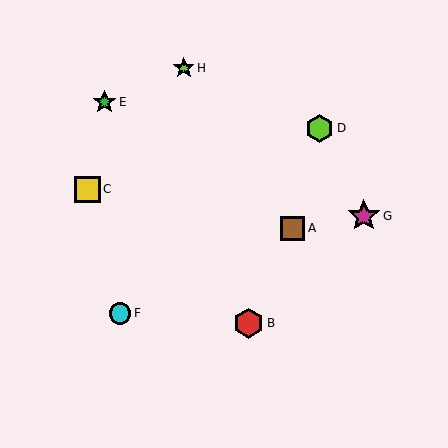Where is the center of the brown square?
The center of the brown square is at (293, 228).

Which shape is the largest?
The magenta star (labeled G) is the largest.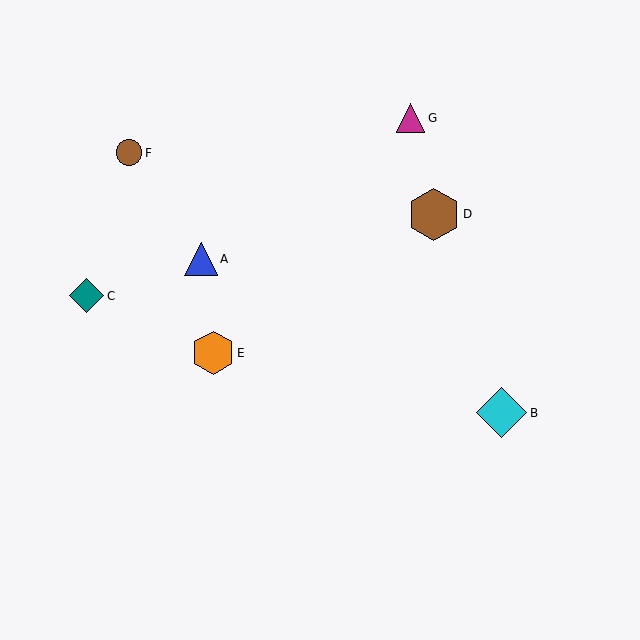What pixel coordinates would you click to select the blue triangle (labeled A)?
Click at (201, 259) to select the blue triangle A.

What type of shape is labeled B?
Shape B is a cyan diamond.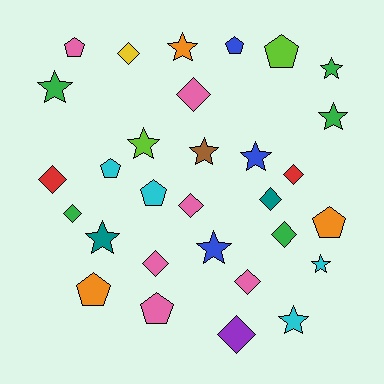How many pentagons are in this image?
There are 8 pentagons.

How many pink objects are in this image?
There are 6 pink objects.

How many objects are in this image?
There are 30 objects.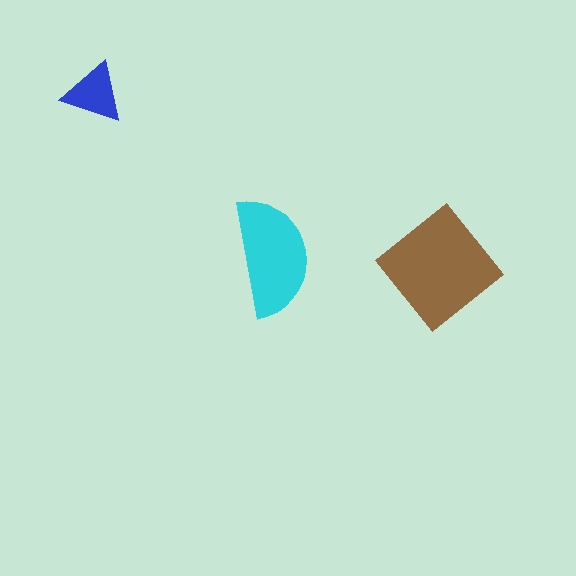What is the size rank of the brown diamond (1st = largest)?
1st.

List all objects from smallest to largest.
The blue triangle, the cyan semicircle, the brown diamond.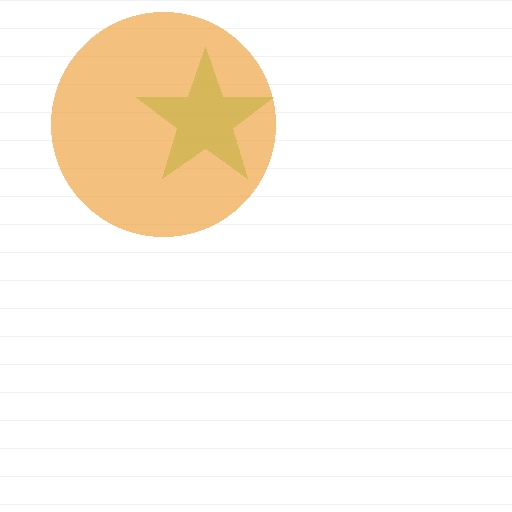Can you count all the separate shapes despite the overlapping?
Yes, there are 2 separate shapes.